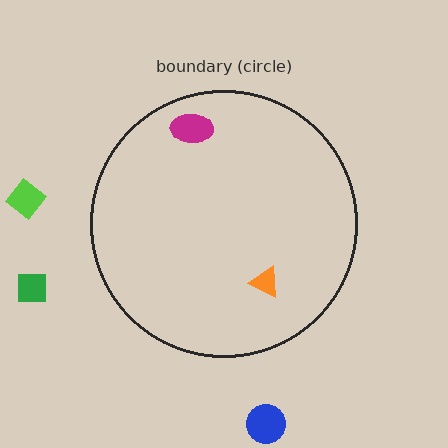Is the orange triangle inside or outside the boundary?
Inside.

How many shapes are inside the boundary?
2 inside, 3 outside.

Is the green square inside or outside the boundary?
Outside.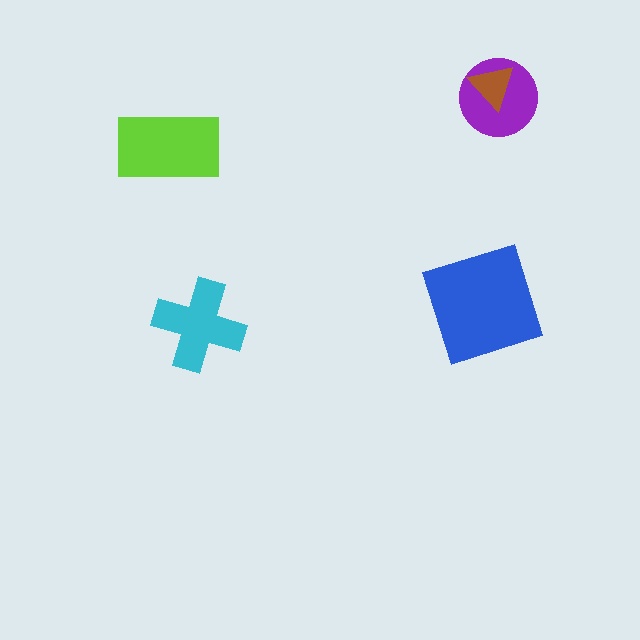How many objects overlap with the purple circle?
1 object overlaps with the purple circle.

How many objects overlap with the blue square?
0 objects overlap with the blue square.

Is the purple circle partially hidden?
Yes, it is partially covered by another shape.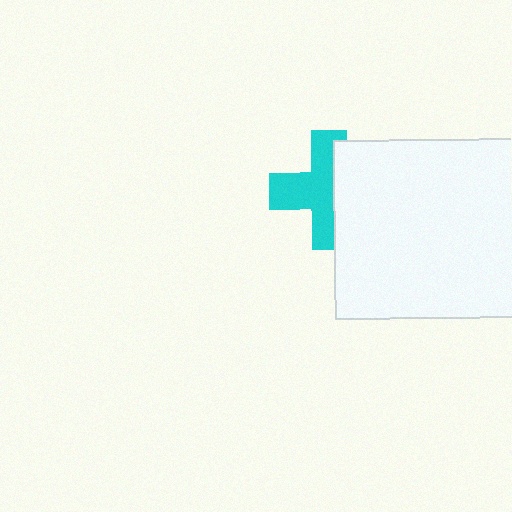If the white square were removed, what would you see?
You would see the complete cyan cross.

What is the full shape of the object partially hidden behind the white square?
The partially hidden object is a cyan cross.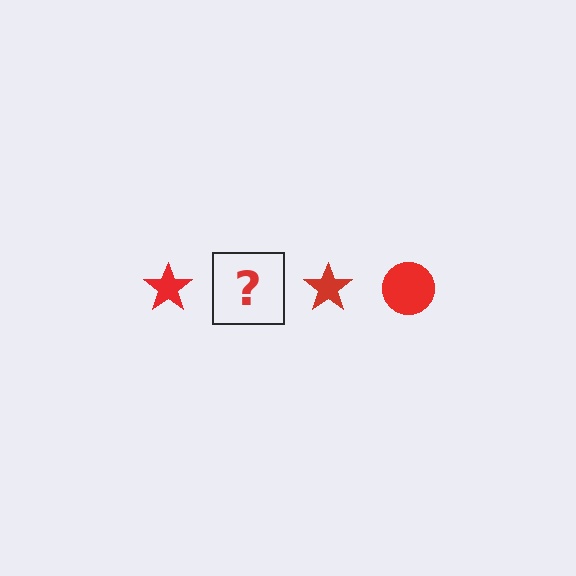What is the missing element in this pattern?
The missing element is a red circle.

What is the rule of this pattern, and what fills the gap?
The rule is that the pattern cycles through star, circle shapes in red. The gap should be filled with a red circle.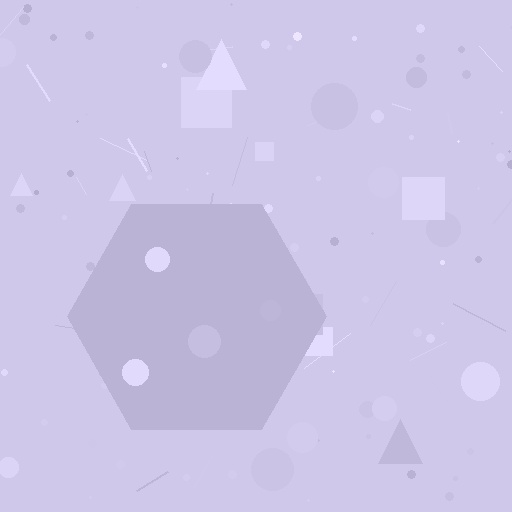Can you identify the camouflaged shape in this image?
The camouflaged shape is a hexagon.